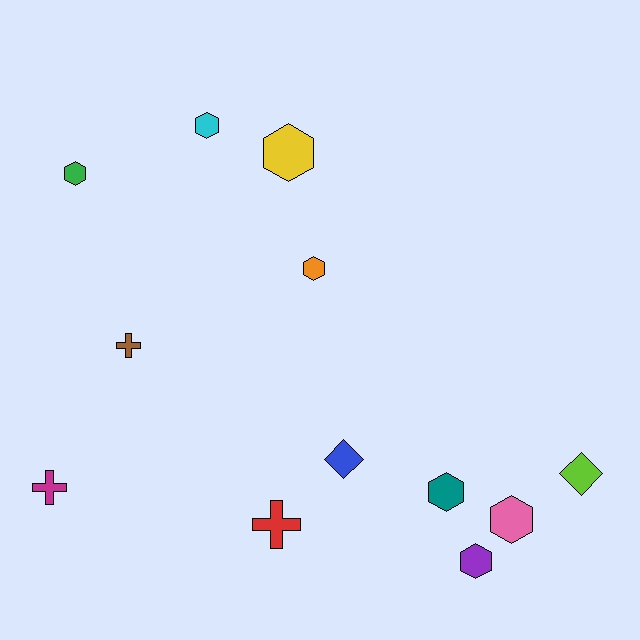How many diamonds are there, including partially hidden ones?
There are 2 diamonds.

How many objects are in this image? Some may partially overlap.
There are 12 objects.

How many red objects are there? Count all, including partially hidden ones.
There is 1 red object.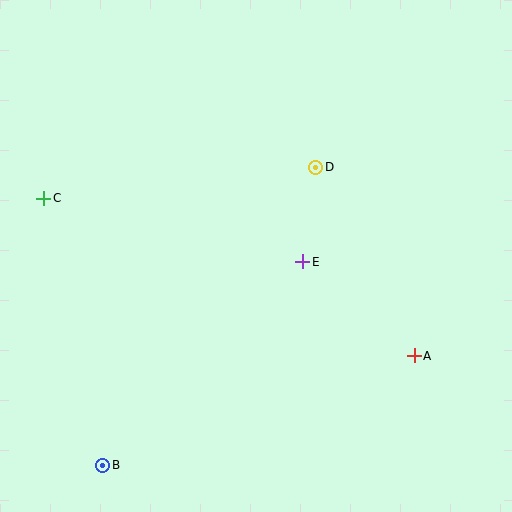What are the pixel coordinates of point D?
Point D is at (316, 167).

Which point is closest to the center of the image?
Point E at (303, 262) is closest to the center.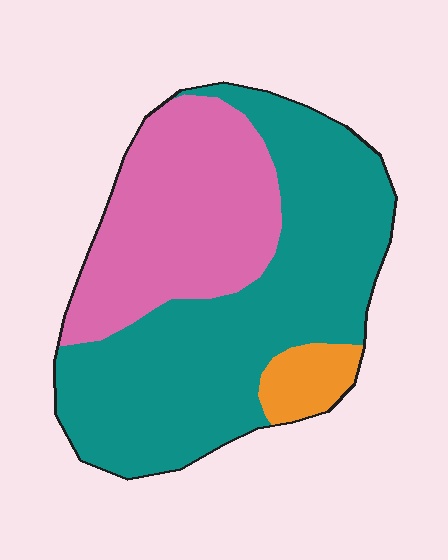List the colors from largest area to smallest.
From largest to smallest: teal, pink, orange.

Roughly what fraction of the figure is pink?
Pink covers roughly 35% of the figure.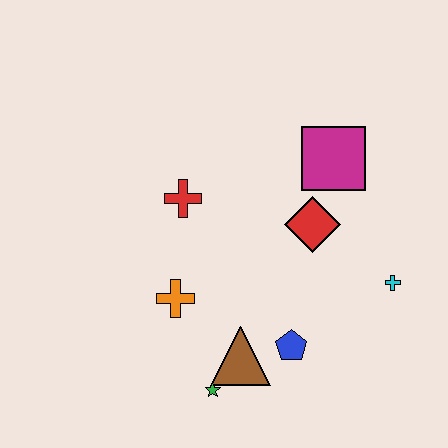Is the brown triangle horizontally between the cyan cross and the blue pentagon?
No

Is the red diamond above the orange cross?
Yes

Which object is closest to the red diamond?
The magenta square is closest to the red diamond.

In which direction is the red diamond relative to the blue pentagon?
The red diamond is above the blue pentagon.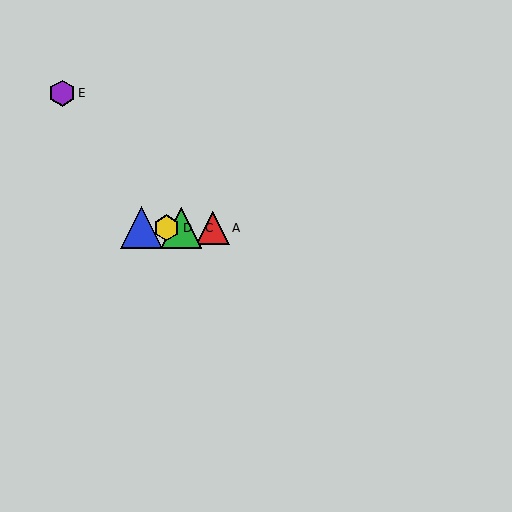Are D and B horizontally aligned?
Yes, both are at y≈228.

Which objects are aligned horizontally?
Objects A, B, C, D are aligned horizontally.